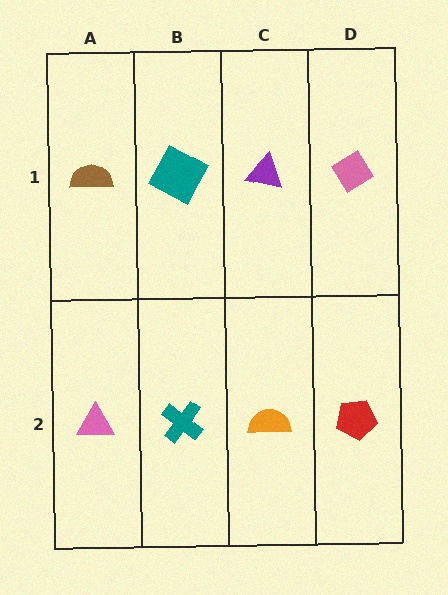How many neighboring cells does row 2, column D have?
2.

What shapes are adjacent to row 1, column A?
A pink triangle (row 2, column A), a teal square (row 1, column B).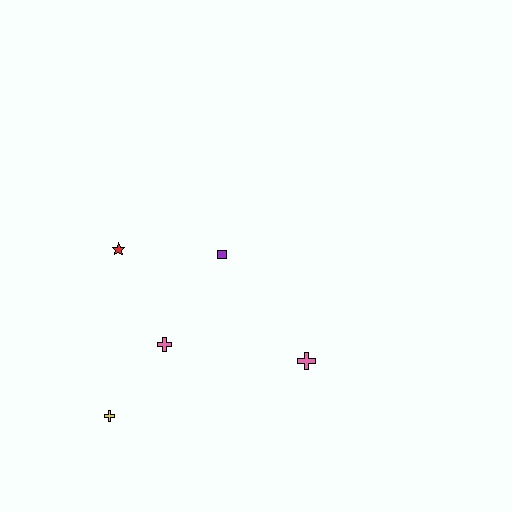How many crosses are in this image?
There are 3 crosses.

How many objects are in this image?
There are 5 objects.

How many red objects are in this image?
There is 1 red object.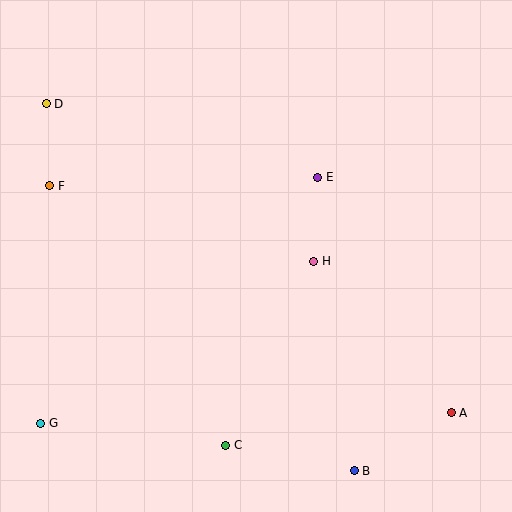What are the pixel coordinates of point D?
Point D is at (46, 104).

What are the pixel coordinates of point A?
Point A is at (451, 413).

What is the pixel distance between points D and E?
The distance between D and E is 281 pixels.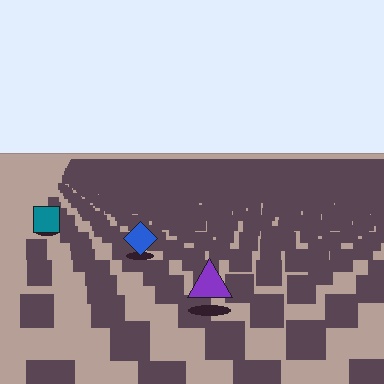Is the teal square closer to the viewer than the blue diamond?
No. The blue diamond is closer — you can tell from the texture gradient: the ground texture is coarser near it.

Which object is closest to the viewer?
The purple triangle is closest. The texture marks near it are larger and more spread out.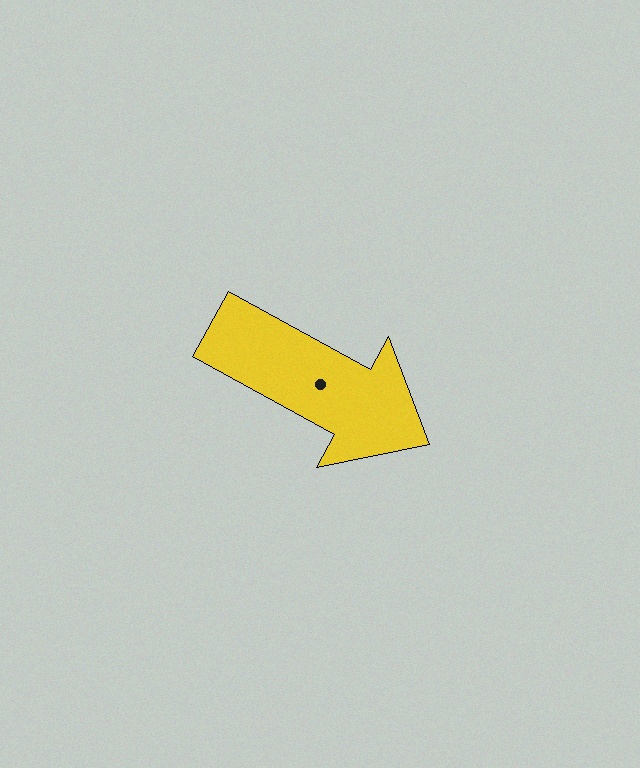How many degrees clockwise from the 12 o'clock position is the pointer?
Approximately 119 degrees.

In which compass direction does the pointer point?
Southeast.